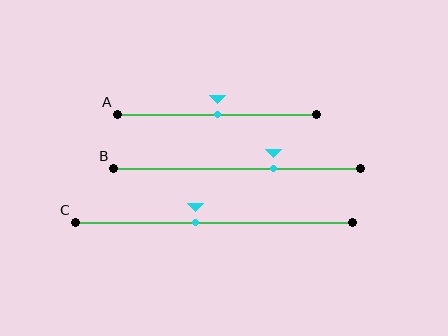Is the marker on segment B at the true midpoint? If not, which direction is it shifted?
No, the marker on segment B is shifted to the right by about 15% of the segment length.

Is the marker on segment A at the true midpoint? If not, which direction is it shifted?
Yes, the marker on segment A is at the true midpoint.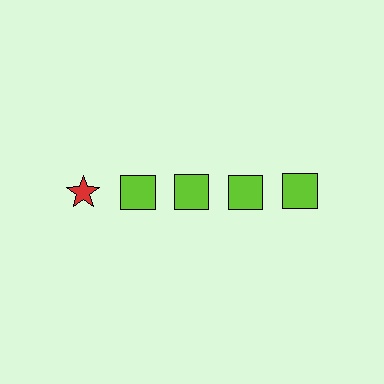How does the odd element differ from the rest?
It differs in both color (red instead of lime) and shape (star instead of square).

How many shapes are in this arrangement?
There are 5 shapes arranged in a grid pattern.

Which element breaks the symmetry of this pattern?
The red star in the top row, leftmost column breaks the symmetry. All other shapes are lime squares.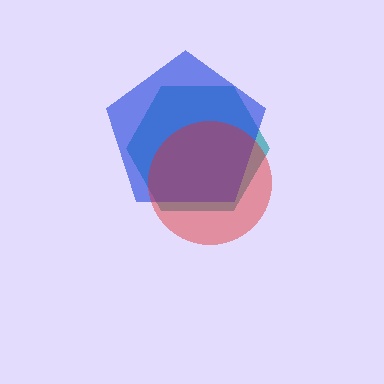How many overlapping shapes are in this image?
There are 3 overlapping shapes in the image.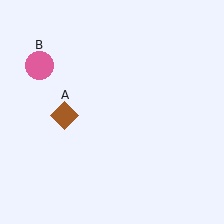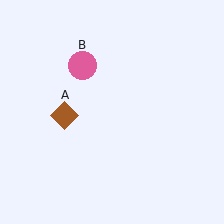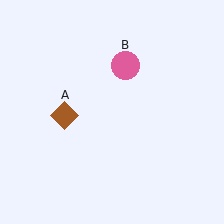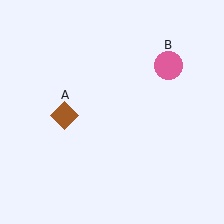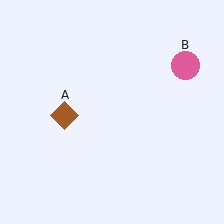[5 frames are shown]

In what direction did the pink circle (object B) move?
The pink circle (object B) moved right.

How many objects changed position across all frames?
1 object changed position: pink circle (object B).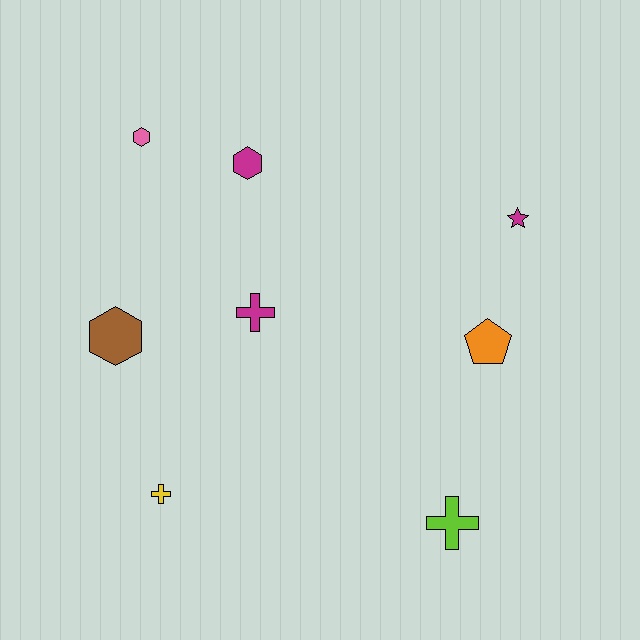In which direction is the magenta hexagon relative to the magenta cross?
The magenta hexagon is above the magenta cross.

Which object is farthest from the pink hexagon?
The lime cross is farthest from the pink hexagon.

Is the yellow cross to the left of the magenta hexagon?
Yes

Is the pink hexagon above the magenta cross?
Yes